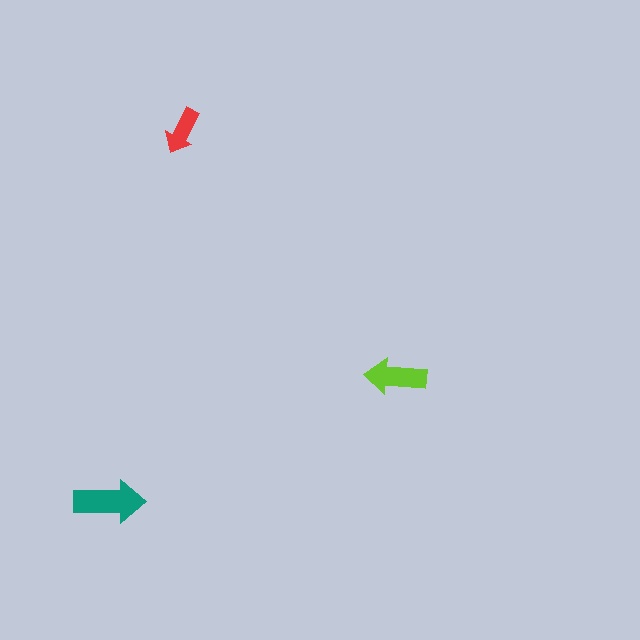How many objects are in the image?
There are 3 objects in the image.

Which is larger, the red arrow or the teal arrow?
The teal one.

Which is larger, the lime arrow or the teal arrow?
The teal one.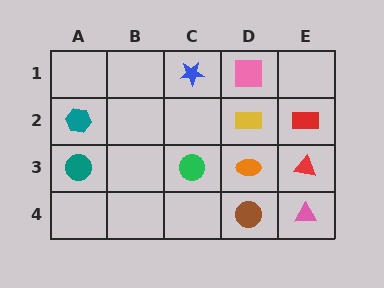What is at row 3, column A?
A teal circle.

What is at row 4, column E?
A pink triangle.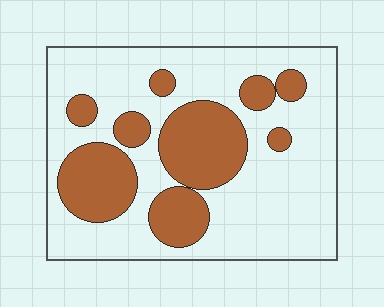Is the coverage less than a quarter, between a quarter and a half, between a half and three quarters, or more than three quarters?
Between a quarter and a half.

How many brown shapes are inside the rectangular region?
9.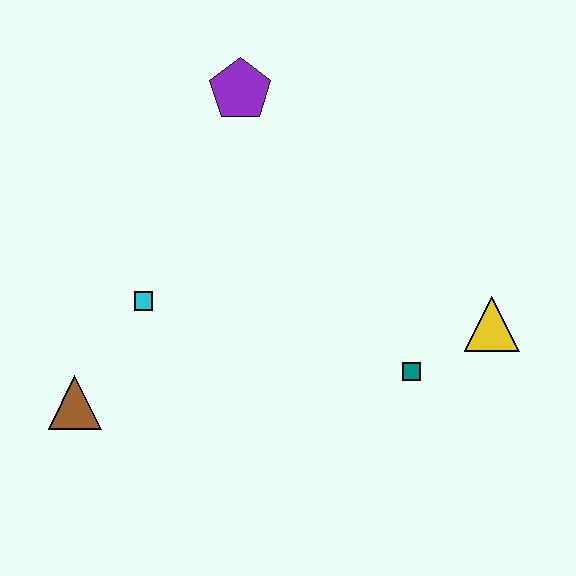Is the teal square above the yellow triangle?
No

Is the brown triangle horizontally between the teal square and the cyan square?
No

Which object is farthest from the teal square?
The brown triangle is farthest from the teal square.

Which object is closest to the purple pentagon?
The cyan square is closest to the purple pentagon.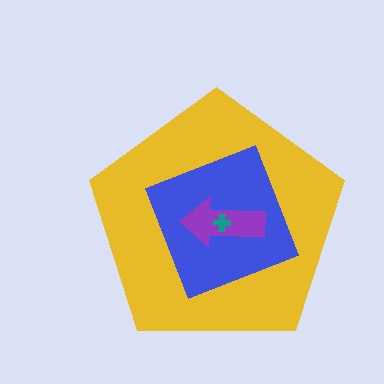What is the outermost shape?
The yellow pentagon.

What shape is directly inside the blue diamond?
The purple arrow.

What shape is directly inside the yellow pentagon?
The blue diamond.